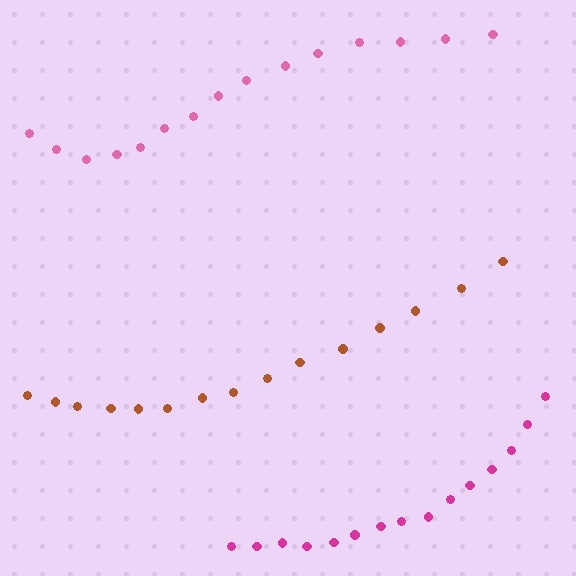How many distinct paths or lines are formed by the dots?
There are 3 distinct paths.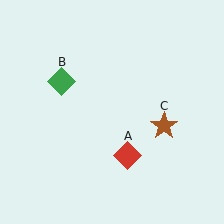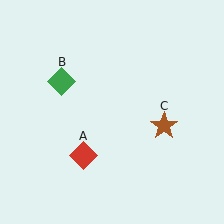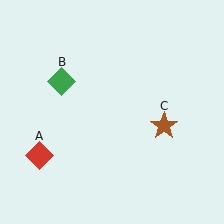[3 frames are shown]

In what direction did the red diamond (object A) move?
The red diamond (object A) moved left.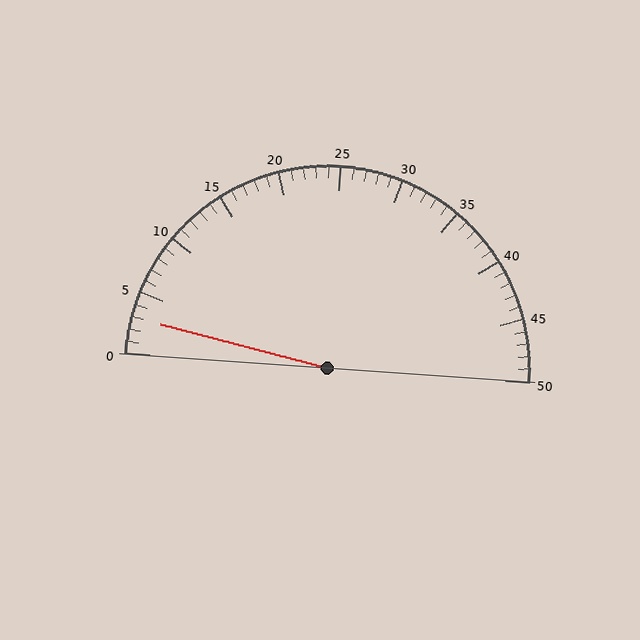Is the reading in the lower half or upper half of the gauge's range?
The reading is in the lower half of the range (0 to 50).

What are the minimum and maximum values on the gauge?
The gauge ranges from 0 to 50.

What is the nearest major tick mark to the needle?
The nearest major tick mark is 5.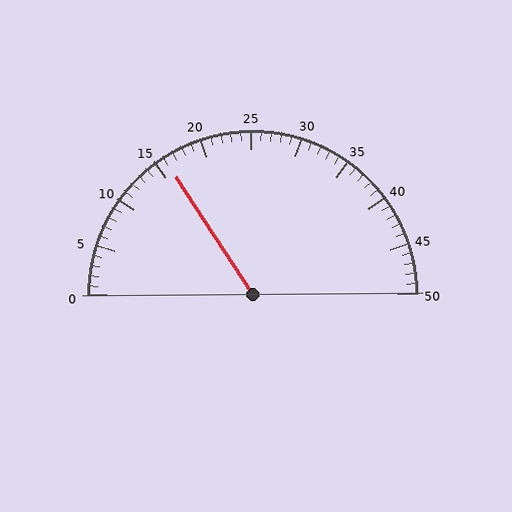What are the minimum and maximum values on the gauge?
The gauge ranges from 0 to 50.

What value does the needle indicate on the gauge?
The needle indicates approximately 16.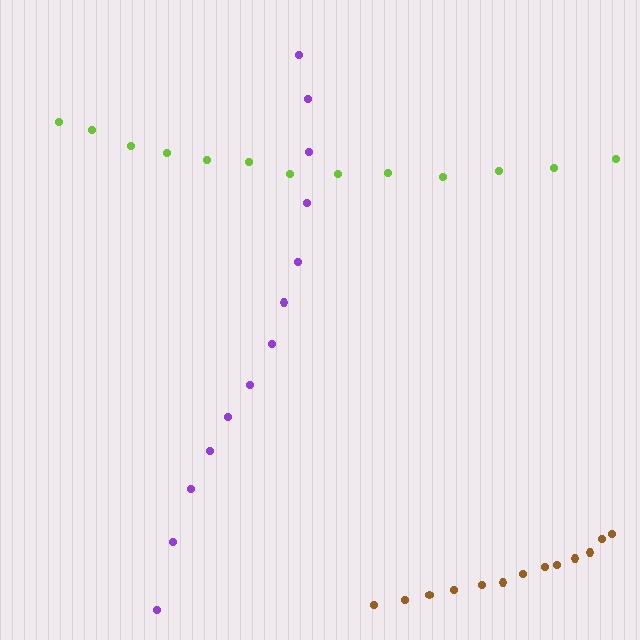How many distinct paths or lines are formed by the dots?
There are 3 distinct paths.